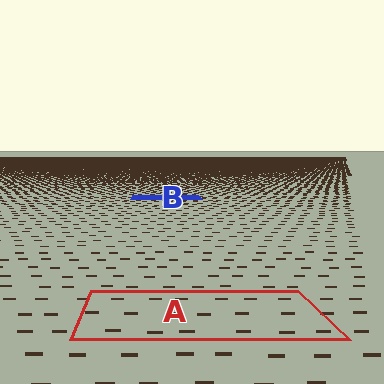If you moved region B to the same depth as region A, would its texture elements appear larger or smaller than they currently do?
They would appear larger. At a closer depth, the same texture elements are projected at a bigger on-screen size.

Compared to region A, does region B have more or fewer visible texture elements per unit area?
Region B has more texture elements per unit area — they are packed more densely because it is farther away.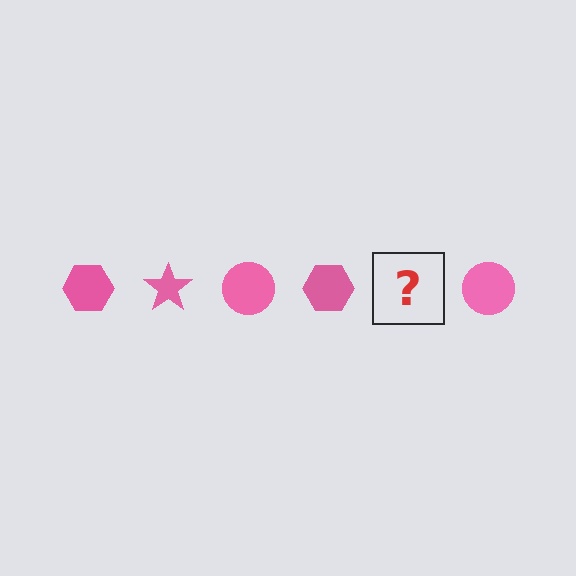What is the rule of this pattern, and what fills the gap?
The rule is that the pattern cycles through hexagon, star, circle shapes in pink. The gap should be filled with a pink star.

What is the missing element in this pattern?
The missing element is a pink star.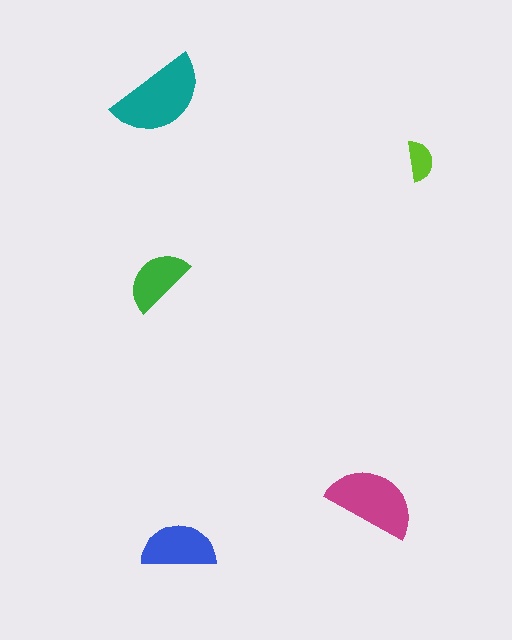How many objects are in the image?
There are 5 objects in the image.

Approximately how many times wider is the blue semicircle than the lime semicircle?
About 2 times wider.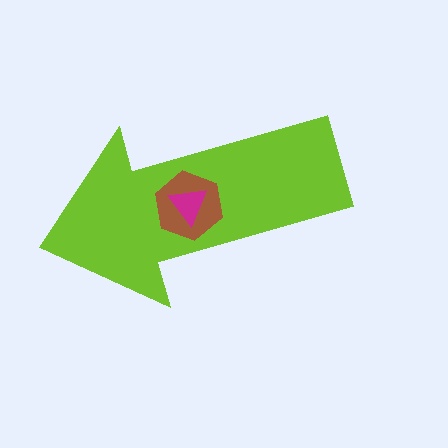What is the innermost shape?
The magenta triangle.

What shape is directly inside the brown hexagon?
The magenta triangle.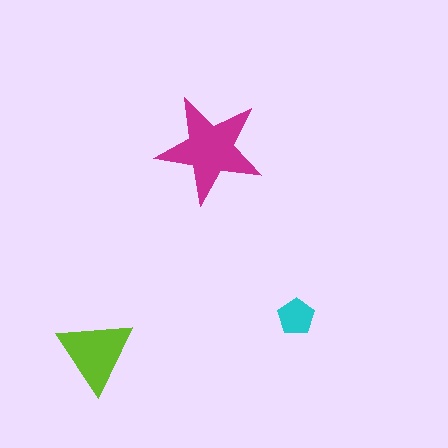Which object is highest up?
The magenta star is topmost.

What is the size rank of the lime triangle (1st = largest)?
2nd.